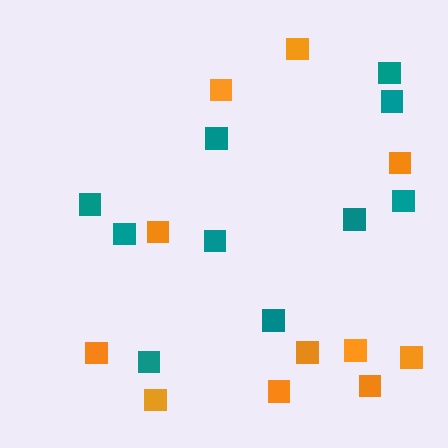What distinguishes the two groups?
There are 2 groups: one group of teal squares (10) and one group of orange squares (11).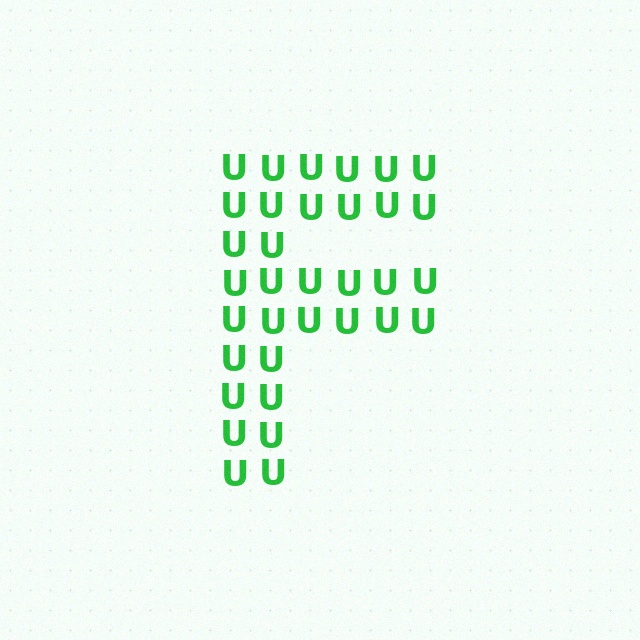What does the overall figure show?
The overall figure shows the letter F.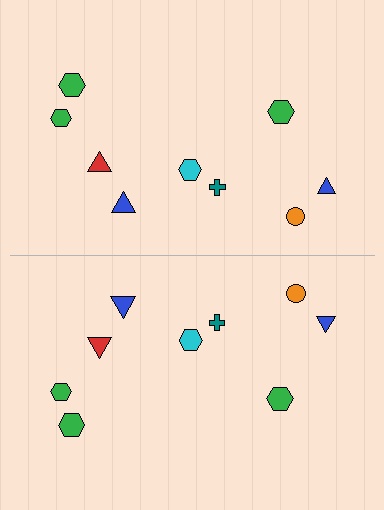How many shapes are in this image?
There are 18 shapes in this image.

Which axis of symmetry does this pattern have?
The pattern has a horizontal axis of symmetry running through the center of the image.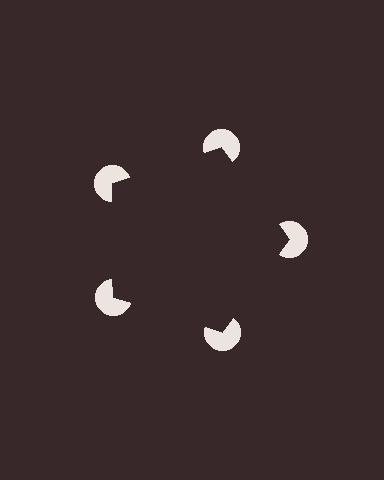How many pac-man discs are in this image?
There are 5 — one at each vertex of the illusory pentagon.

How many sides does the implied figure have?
5 sides.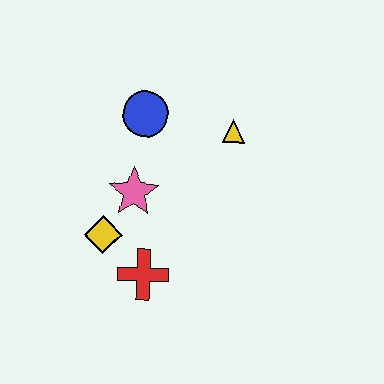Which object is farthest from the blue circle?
The red cross is farthest from the blue circle.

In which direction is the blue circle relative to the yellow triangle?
The blue circle is to the left of the yellow triangle.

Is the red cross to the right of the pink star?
Yes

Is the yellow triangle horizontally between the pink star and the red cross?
No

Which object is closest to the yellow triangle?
The blue circle is closest to the yellow triangle.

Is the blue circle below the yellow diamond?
No